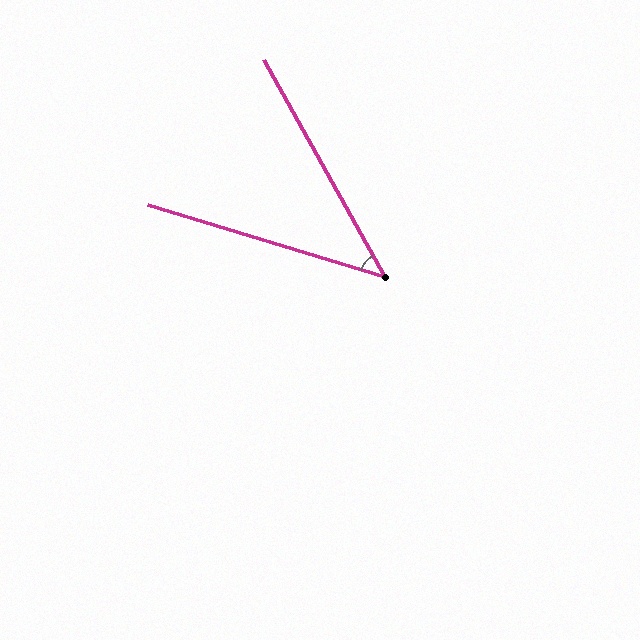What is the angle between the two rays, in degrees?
Approximately 44 degrees.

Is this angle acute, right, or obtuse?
It is acute.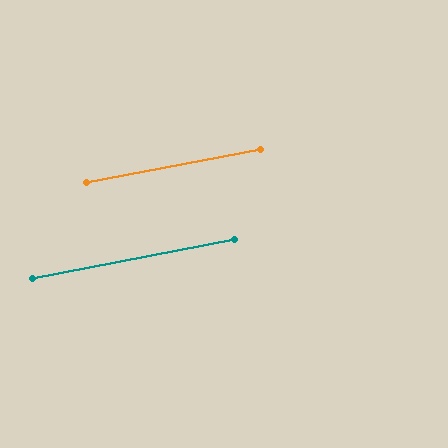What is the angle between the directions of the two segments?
Approximately 0 degrees.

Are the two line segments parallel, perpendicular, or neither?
Parallel — their directions differ by only 0.0°.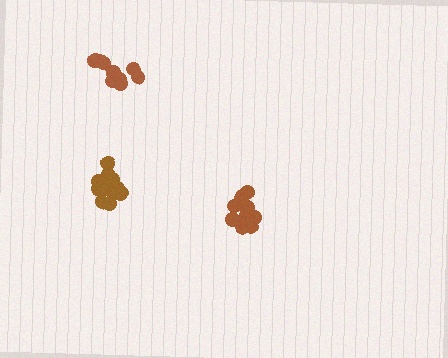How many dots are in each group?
Group 1: 13 dots, Group 2: 10 dots, Group 3: 11 dots (34 total).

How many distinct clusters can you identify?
There are 3 distinct clusters.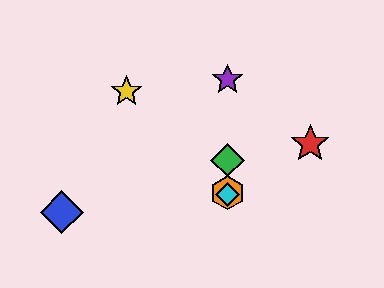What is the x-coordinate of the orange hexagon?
The orange hexagon is at x≈227.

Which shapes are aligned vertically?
The green diamond, the purple star, the orange hexagon, the cyan diamond are aligned vertically.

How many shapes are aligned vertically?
4 shapes (the green diamond, the purple star, the orange hexagon, the cyan diamond) are aligned vertically.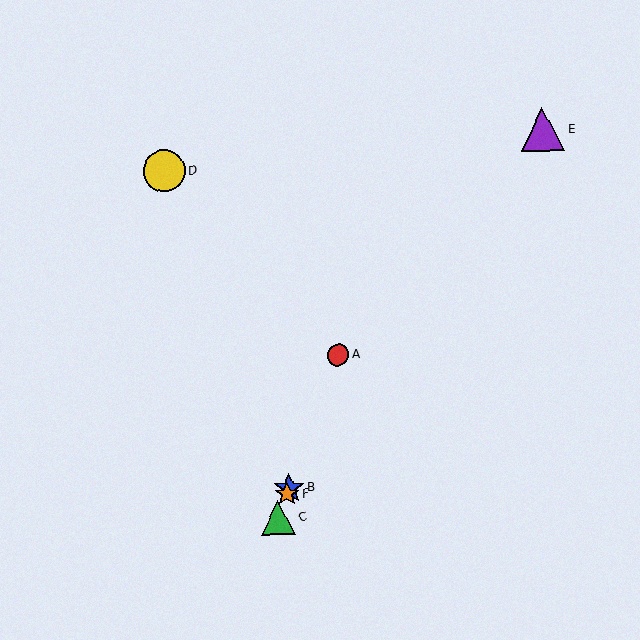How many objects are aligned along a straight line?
4 objects (A, B, C, F) are aligned along a straight line.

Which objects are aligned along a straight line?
Objects A, B, C, F are aligned along a straight line.